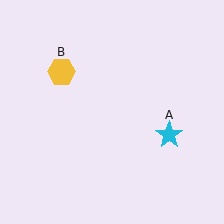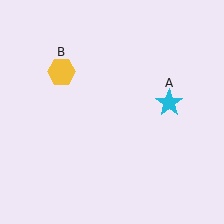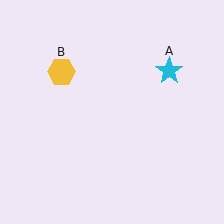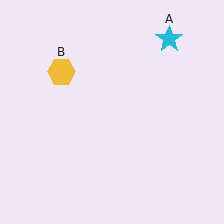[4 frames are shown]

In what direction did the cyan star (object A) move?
The cyan star (object A) moved up.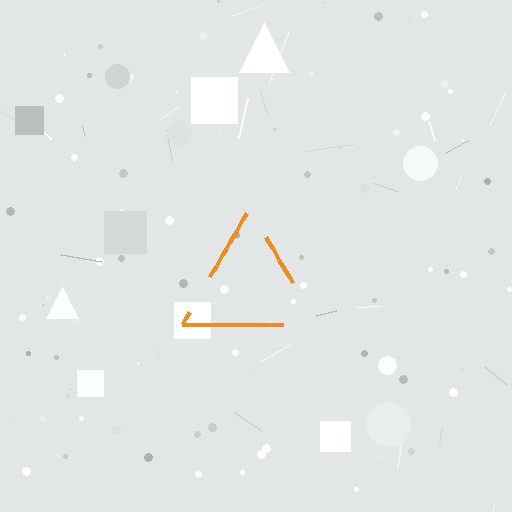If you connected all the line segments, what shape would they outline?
They would outline a triangle.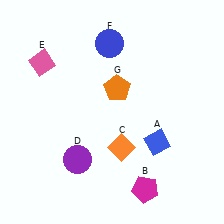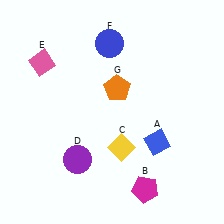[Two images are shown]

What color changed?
The diamond (C) changed from orange in Image 1 to yellow in Image 2.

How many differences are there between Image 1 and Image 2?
There is 1 difference between the two images.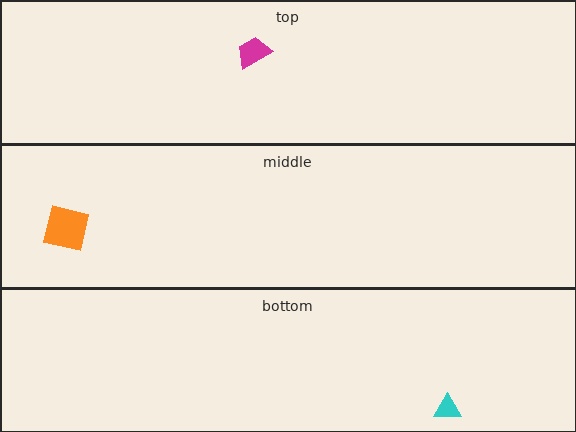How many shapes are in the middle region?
1.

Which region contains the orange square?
The middle region.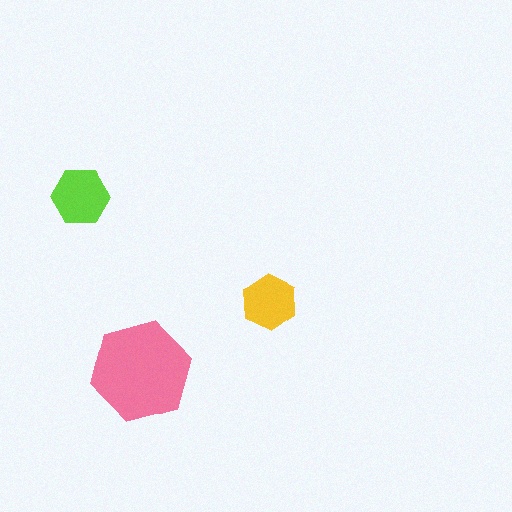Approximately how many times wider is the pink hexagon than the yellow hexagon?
About 2 times wider.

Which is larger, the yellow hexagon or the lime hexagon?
The lime one.